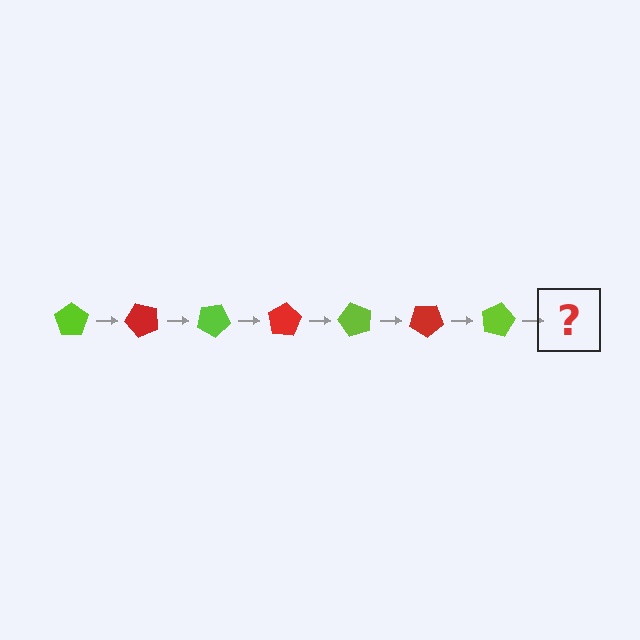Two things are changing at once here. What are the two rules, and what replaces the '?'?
The two rules are that it rotates 50 degrees each step and the color cycles through lime and red. The '?' should be a red pentagon, rotated 350 degrees from the start.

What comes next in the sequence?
The next element should be a red pentagon, rotated 350 degrees from the start.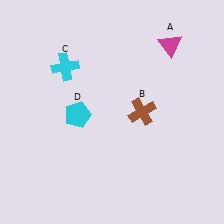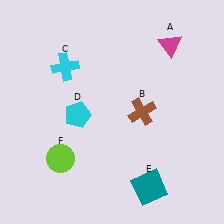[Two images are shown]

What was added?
A teal square (E), a lime circle (F) were added in Image 2.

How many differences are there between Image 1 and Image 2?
There are 2 differences between the two images.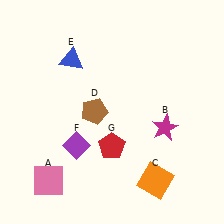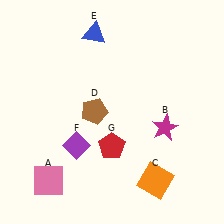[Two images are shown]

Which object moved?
The blue triangle (E) moved up.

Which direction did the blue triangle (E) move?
The blue triangle (E) moved up.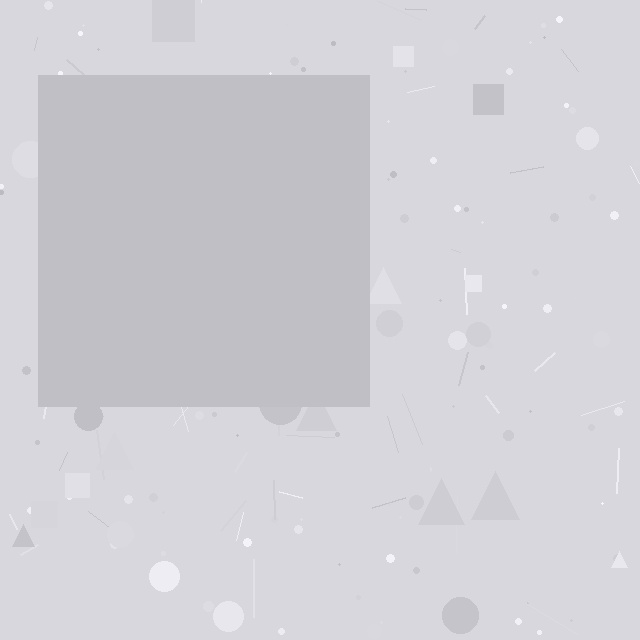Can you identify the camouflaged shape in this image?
The camouflaged shape is a square.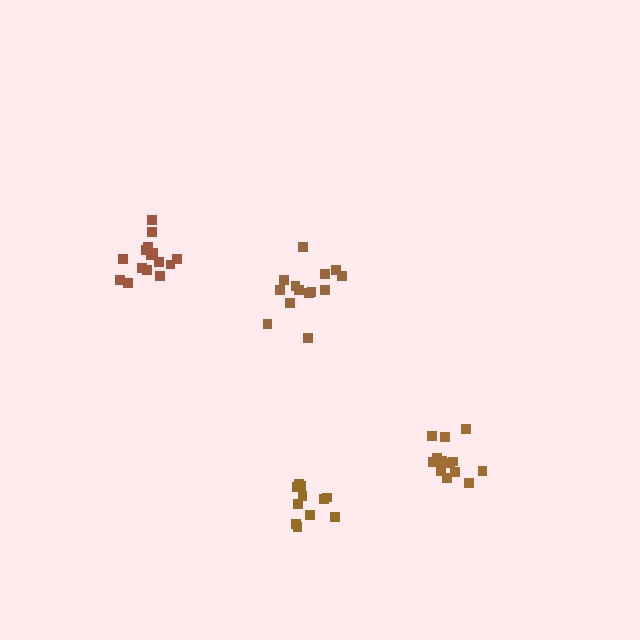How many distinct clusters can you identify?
There are 4 distinct clusters.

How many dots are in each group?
Group 1: 11 dots, Group 2: 14 dots, Group 3: 15 dots, Group 4: 14 dots (54 total).